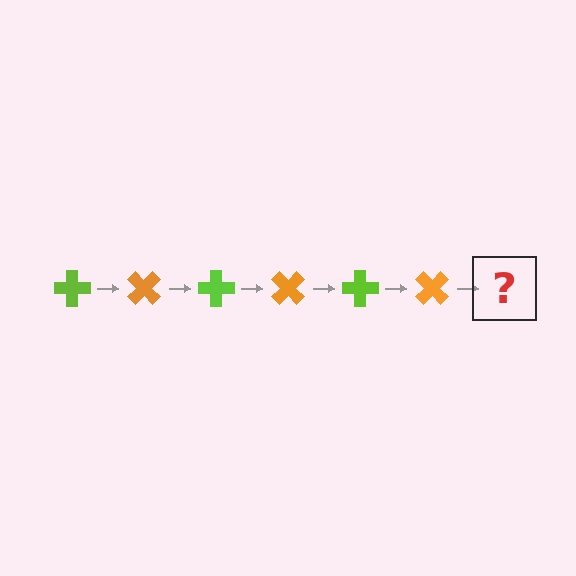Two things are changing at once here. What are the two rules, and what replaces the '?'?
The two rules are that it rotates 45 degrees each step and the color cycles through lime and orange. The '?' should be a lime cross, rotated 270 degrees from the start.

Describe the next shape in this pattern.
It should be a lime cross, rotated 270 degrees from the start.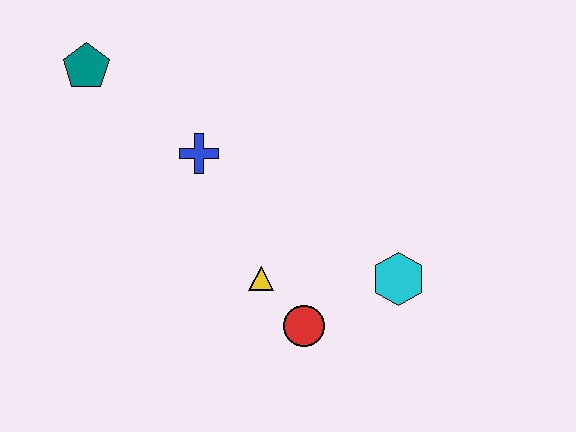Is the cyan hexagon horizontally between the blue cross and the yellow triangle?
No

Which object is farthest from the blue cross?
The cyan hexagon is farthest from the blue cross.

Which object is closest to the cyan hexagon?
The red circle is closest to the cyan hexagon.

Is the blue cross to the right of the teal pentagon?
Yes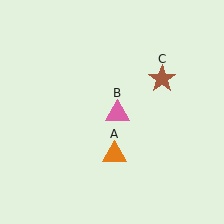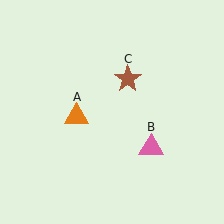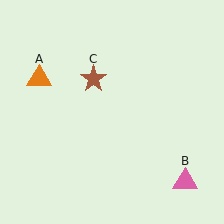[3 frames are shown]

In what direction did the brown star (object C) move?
The brown star (object C) moved left.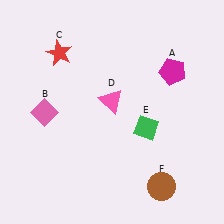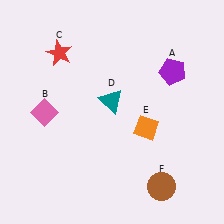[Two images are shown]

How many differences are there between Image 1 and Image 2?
There are 3 differences between the two images.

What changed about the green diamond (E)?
In Image 1, E is green. In Image 2, it changed to orange.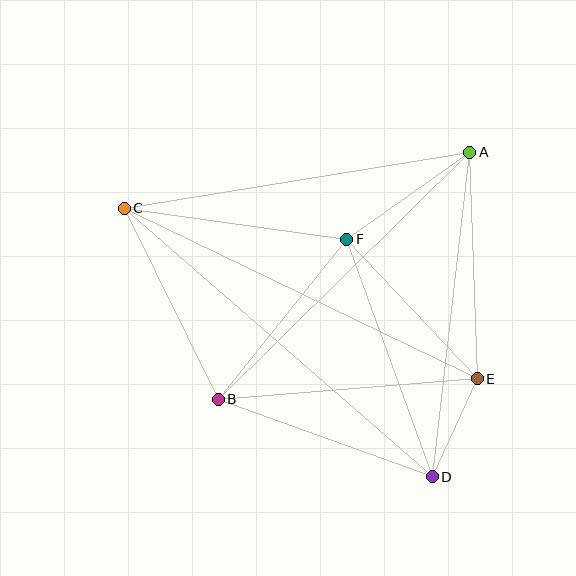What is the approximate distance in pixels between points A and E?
The distance between A and E is approximately 227 pixels.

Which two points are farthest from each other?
Points C and D are farthest from each other.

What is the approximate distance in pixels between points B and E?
The distance between B and E is approximately 260 pixels.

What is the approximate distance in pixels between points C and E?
The distance between C and E is approximately 392 pixels.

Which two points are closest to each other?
Points D and E are closest to each other.